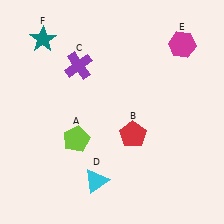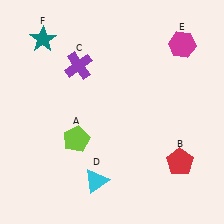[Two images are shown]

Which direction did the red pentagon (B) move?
The red pentagon (B) moved right.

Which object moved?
The red pentagon (B) moved right.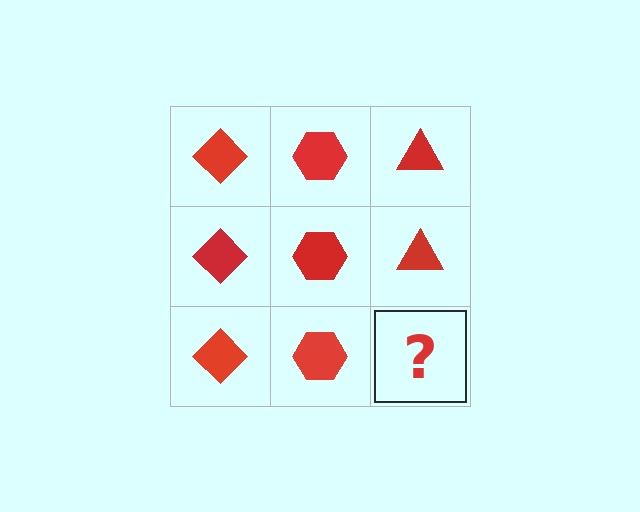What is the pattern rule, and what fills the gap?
The rule is that each column has a consistent shape. The gap should be filled with a red triangle.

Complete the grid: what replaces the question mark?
The question mark should be replaced with a red triangle.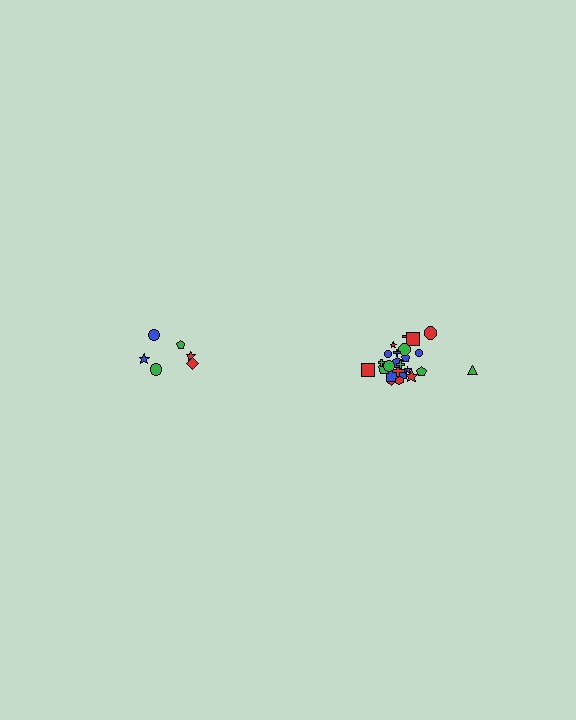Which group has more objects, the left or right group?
The right group.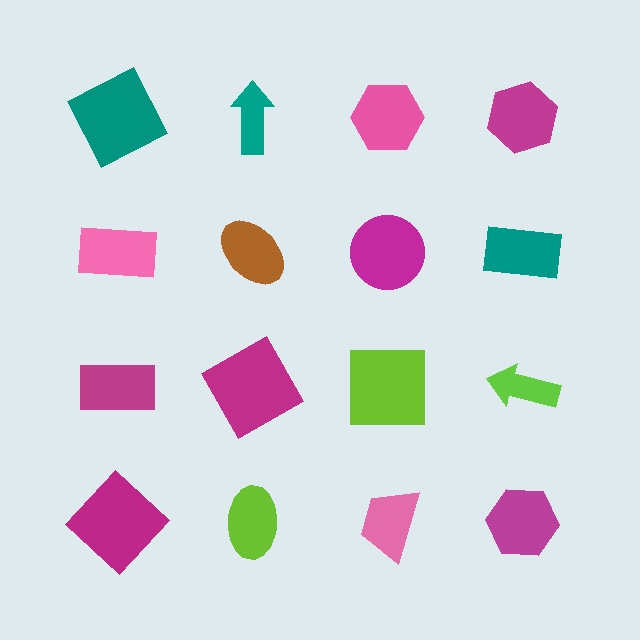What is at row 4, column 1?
A magenta diamond.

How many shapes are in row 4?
4 shapes.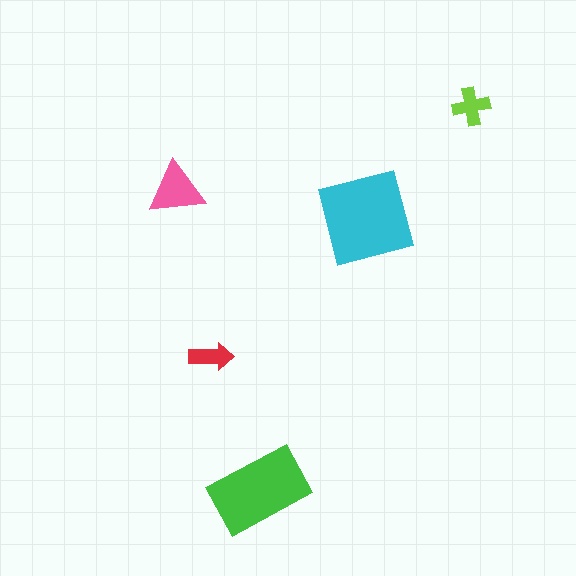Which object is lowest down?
The green rectangle is bottommost.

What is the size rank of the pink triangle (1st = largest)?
3rd.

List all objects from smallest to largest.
The red arrow, the lime cross, the pink triangle, the green rectangle, the cyan square.